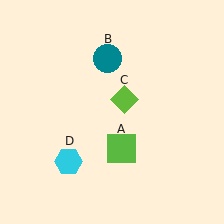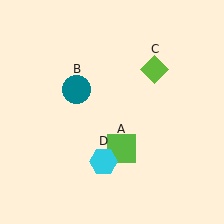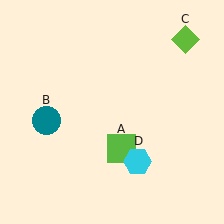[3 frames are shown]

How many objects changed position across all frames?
3 objects changed position: teal circle (object B), lime diamond (object C), cyan hexagon (object D).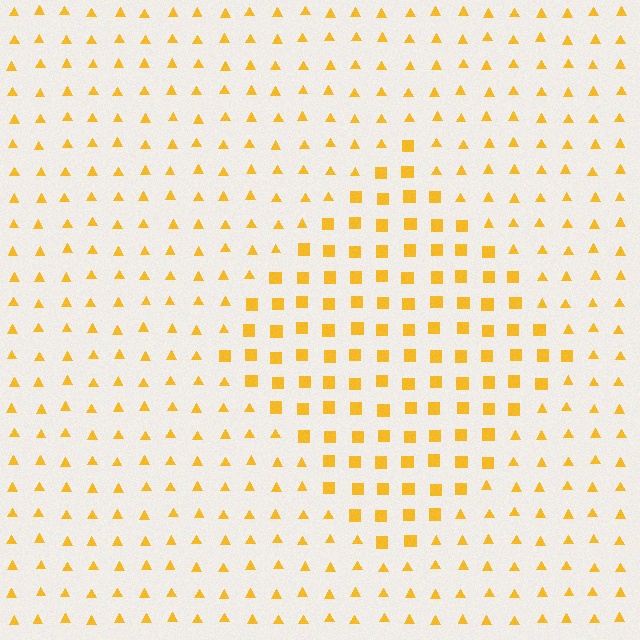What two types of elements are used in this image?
The image uses squares inside the diamond region and triangles outside it.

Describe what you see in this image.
The image is filled with small yellow elements arranged in a uniform grid. A diamond-shaped region contains squares, while the surrounding area contains triangles. The boundary is defined purely by the change in element shape.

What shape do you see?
I see a diamond.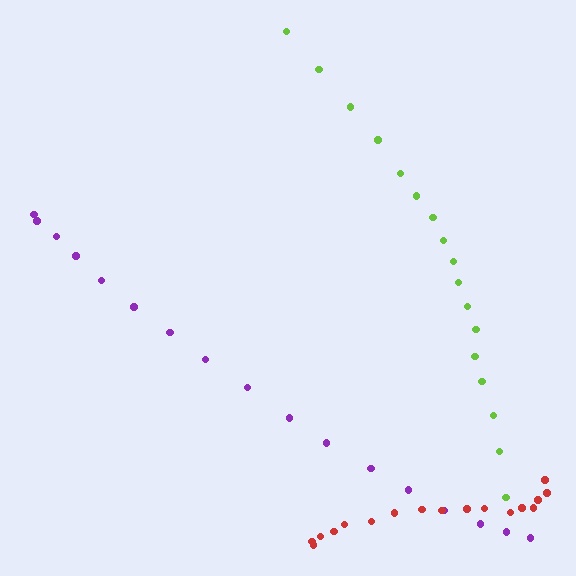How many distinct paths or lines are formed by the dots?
There are 3 distinct paths.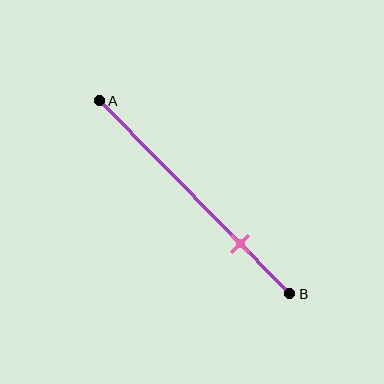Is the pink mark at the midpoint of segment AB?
No, the mark is at about 75% from A, not at the 50% midpoint.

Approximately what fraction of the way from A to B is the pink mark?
The pink mark is approximately 75% of the way from A to B.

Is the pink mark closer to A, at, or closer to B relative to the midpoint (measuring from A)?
The pink mark is closer to point B than the midpoint of segment AB.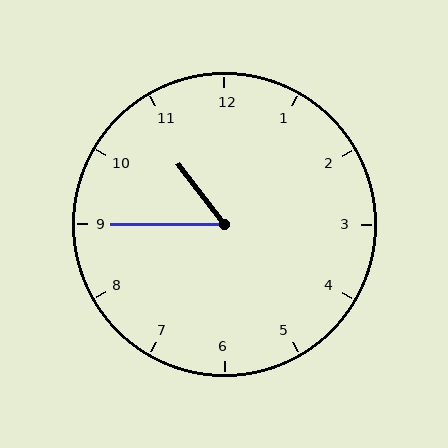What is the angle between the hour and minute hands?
Approximately 52 degrees.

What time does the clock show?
10:45.